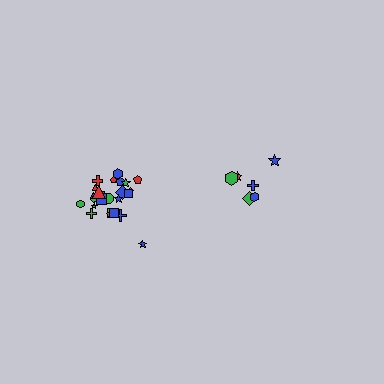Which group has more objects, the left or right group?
The left group.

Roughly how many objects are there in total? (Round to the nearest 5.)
Roughly 30 objects in total.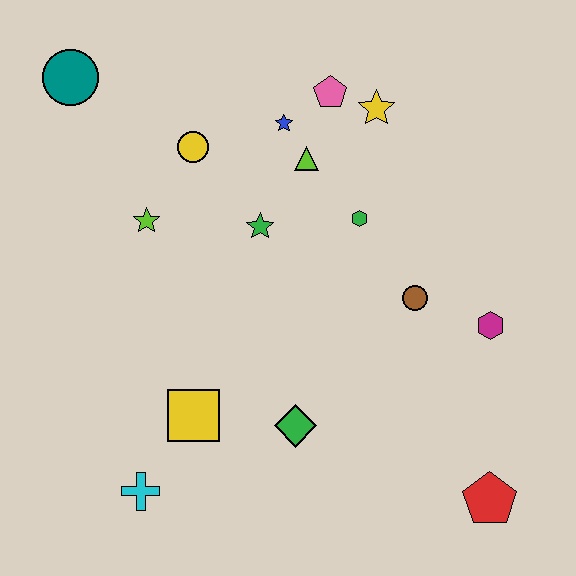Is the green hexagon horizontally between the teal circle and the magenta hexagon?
Yes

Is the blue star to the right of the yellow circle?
Yes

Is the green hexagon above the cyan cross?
Yes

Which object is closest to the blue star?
The lime triangle is closest to the blue star.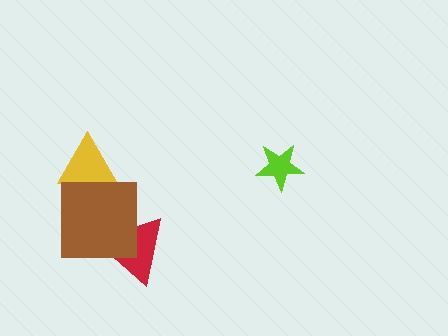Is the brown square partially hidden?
No, no other shape covers it.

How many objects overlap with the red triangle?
1 object overlaps with the red triangle.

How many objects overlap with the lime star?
0 objects overlap with the lime star.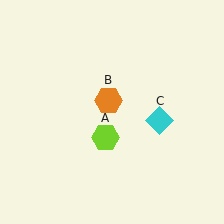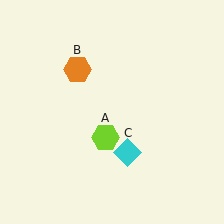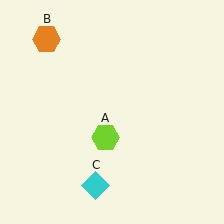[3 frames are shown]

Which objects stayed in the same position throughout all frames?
Lime hexagon (object A) remained stationary.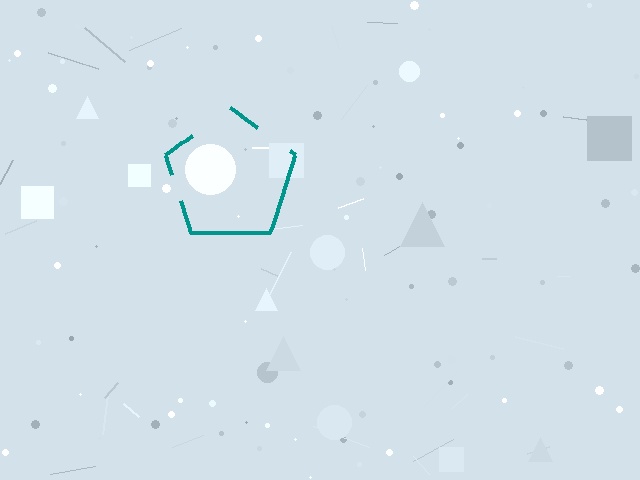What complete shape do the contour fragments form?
The contour fragments form a pentagon.